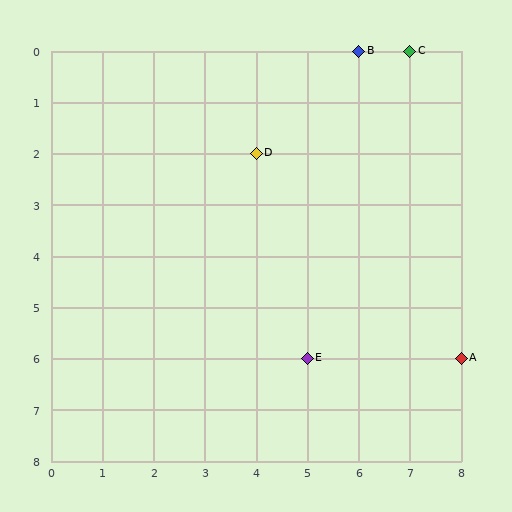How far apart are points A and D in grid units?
Points A and D are 4 columns and 4 rows apart (about 5.7 grid units diagonally).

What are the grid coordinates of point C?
Point C is at grid coordinates (7, 0).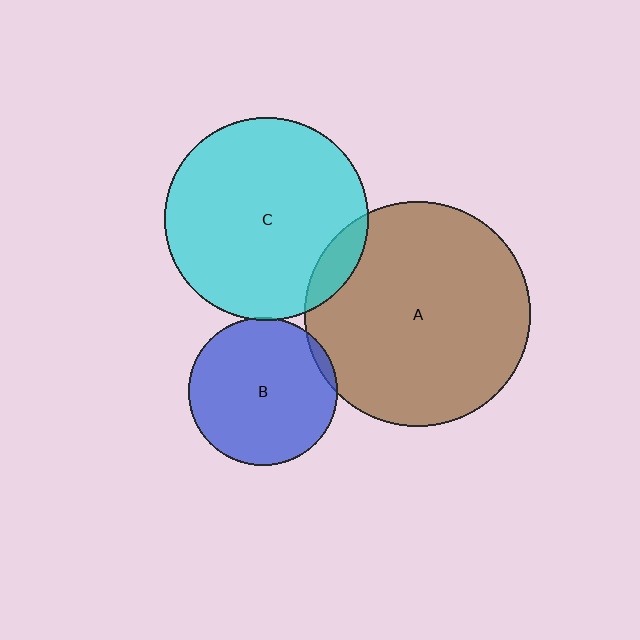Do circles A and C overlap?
Yes.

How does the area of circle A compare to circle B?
Approximately 2.3 times.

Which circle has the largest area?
Circle A (brown).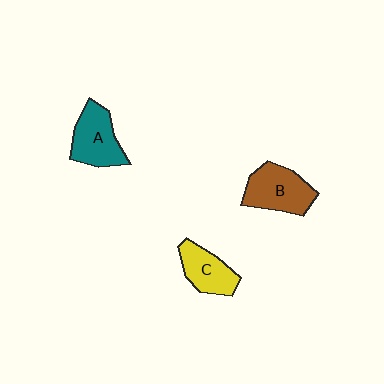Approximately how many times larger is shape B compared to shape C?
Approximately 1.3 times.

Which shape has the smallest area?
Shape C (yellow).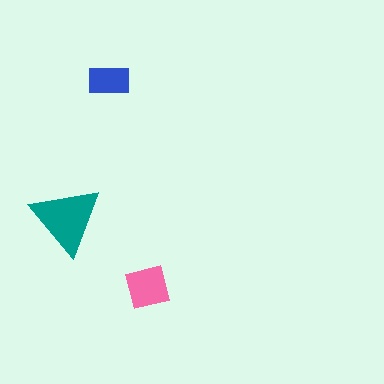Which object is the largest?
The teal triangle.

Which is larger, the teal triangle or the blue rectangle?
The teal triangle.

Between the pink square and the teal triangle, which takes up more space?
The teal triangle.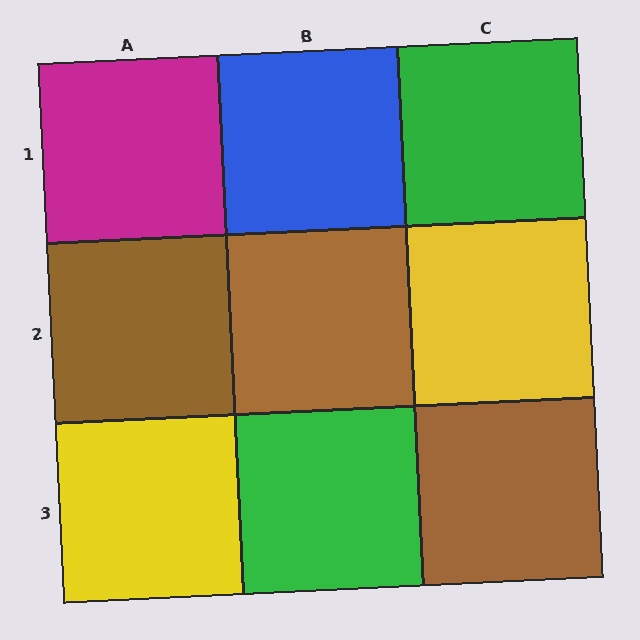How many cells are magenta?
1 cell is magenta.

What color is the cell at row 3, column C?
Brown.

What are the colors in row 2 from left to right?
Brown, brown, yellow.